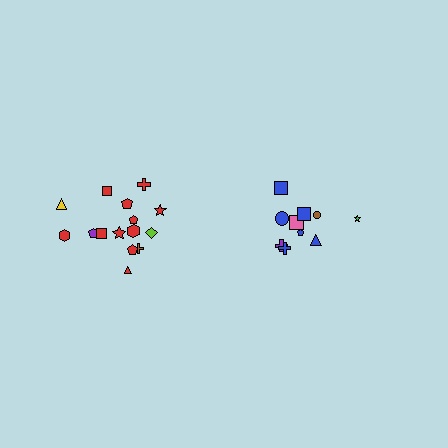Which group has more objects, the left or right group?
The left group.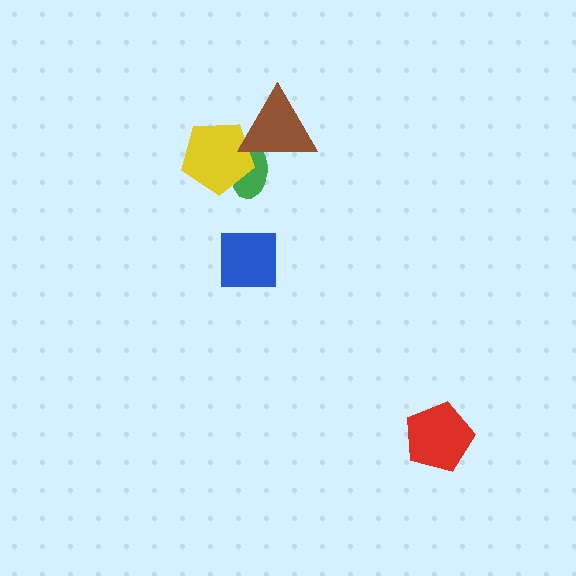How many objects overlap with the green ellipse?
2 objects overlap with the green ellipse.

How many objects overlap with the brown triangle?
2 objects overlap with the brown triangle.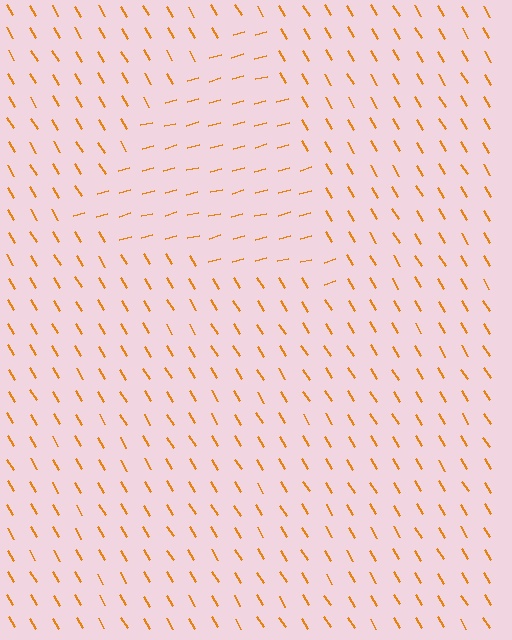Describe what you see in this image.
The image is filled with small orange line segments. A triangle region in the image has lines oriented differently from the surrounding lines, creating a visible texture boundary.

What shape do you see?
I see a triangle.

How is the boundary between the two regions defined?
The boundary is defined purely by a change in line orientation (approximately 73 degrees difference). All lines are the same color and thickness.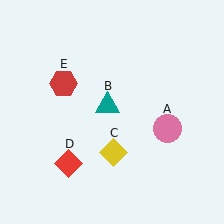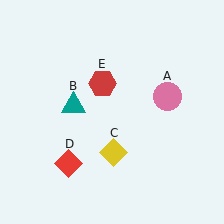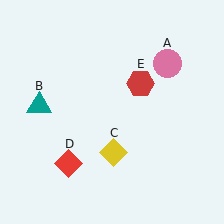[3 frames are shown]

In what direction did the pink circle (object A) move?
The pink circle (object A) moved up.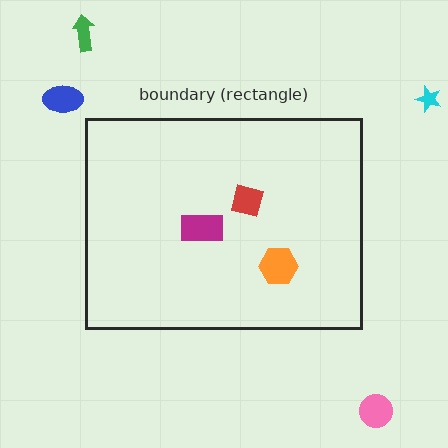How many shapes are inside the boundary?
3 inside, 4 outside.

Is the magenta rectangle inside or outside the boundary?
Inside.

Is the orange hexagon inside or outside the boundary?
Inside.